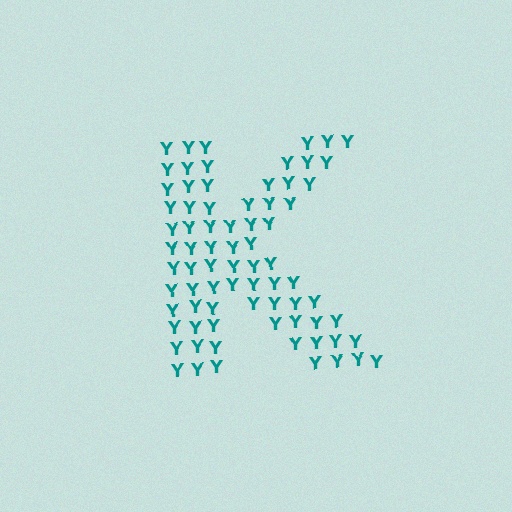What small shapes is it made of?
It is made of small letter Y's.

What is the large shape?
The large shape is the letter K.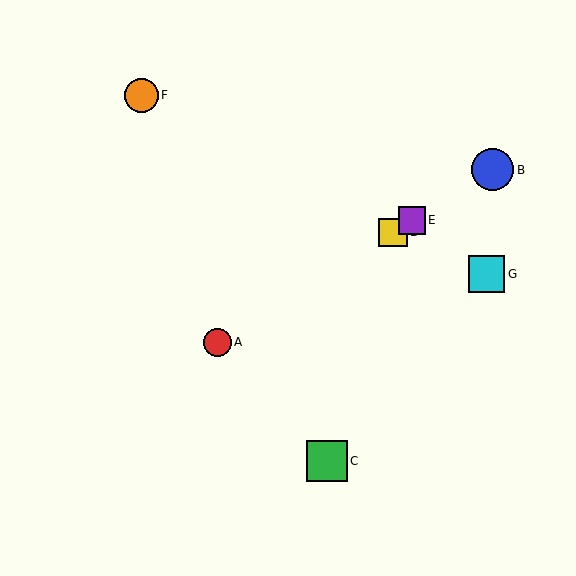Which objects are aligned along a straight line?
Objects A, B, D, E are aligned along a straight line.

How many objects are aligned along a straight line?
4 objects (A, B, D, E) are aligned along a straight line.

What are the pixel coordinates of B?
Object B is at (493, 170).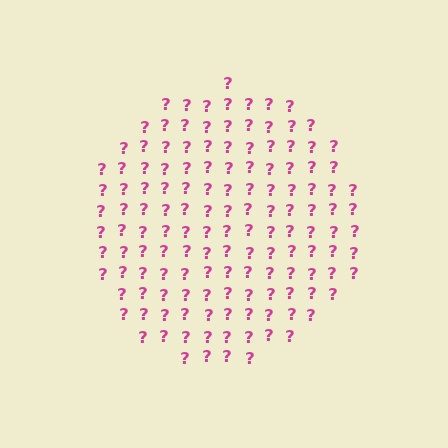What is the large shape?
The large shape is a circle.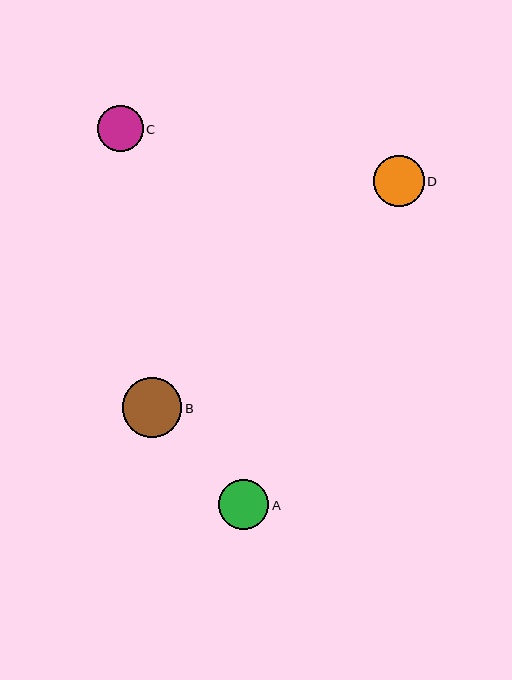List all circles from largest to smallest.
From largest to smallest: B, D, A, C.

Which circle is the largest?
Circle B is the largest with a size of approximately 60 pixels.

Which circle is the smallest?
Circle C is the smallest with a size of approximately 46 pixels.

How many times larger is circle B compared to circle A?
Circle B is approximately 1.2 times the size of circle A.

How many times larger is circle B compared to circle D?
Circle B is approximately 1.2 times the size of circle D.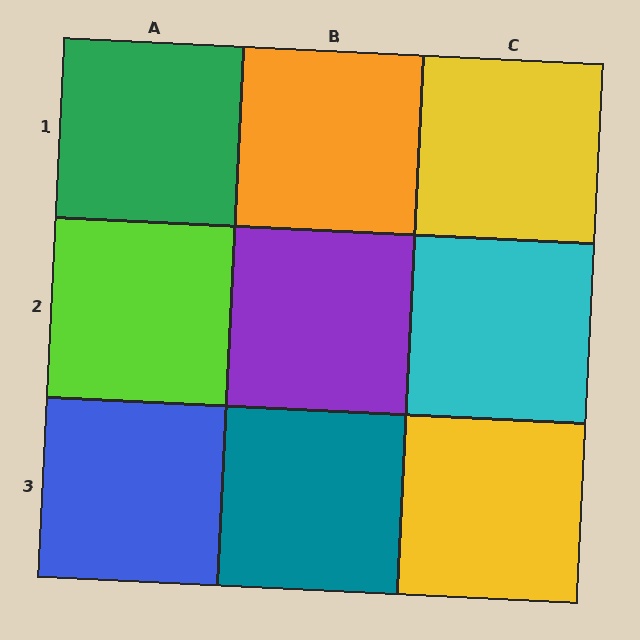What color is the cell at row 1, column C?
Yellow.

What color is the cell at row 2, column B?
Purple.